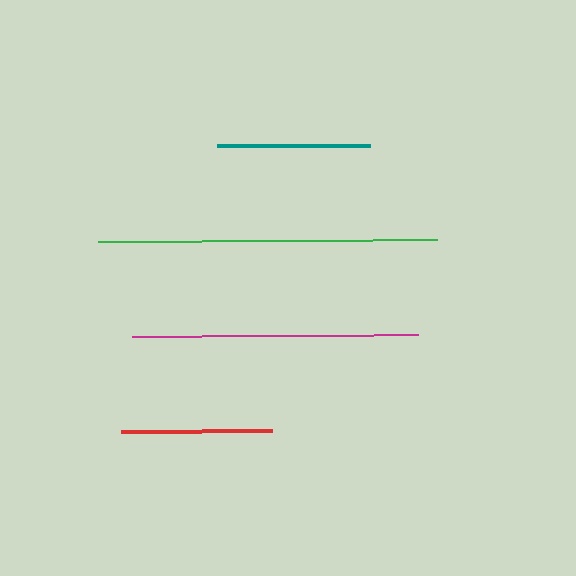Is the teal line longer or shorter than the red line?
The teal line is longer than the red line.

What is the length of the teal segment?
The teal segment is approximately 153 pixels long.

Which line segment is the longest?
The green line is the longest at approximately 339 pixels.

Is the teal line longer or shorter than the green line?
The green line is longer than the teal line.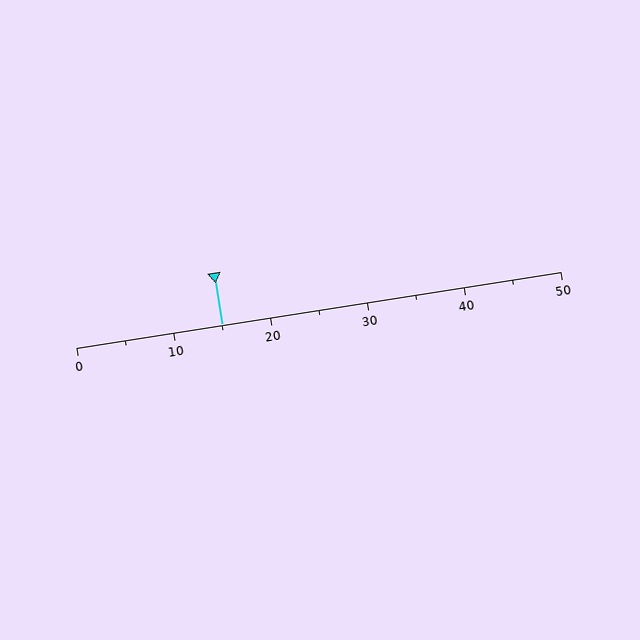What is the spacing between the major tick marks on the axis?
The major ticks are spaced 10 apart.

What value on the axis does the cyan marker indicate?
The marker indicates approximately 15.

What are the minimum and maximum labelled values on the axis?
The axis runs from 0 to 50.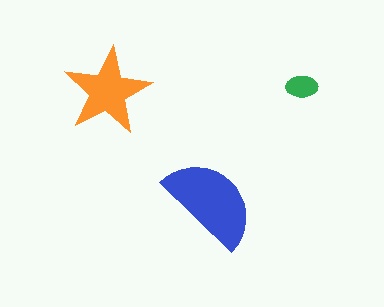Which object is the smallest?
The green ellipse.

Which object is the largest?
The blue semicircle.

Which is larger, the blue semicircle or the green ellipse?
The blue semicircle.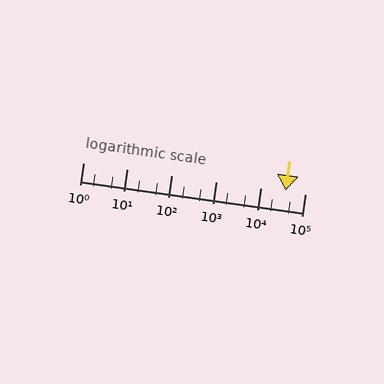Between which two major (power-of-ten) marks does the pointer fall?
The pointer is between 10000 and 100000.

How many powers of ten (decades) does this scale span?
The scale spans 5 decades, from 1 to 100000.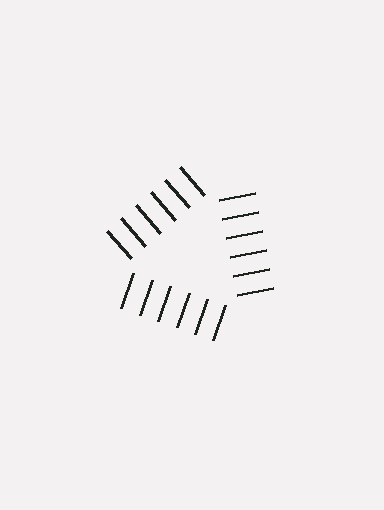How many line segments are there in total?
18 — 6 along each of the 3 edges.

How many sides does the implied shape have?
3 sides — the line-ends trace a triangle.